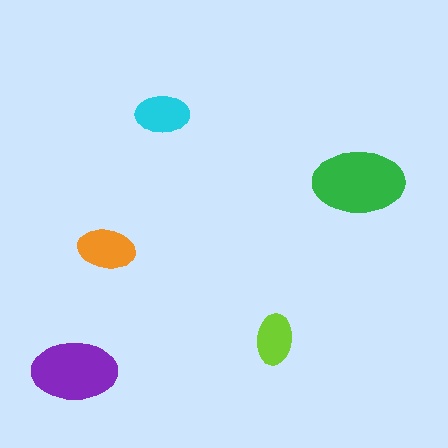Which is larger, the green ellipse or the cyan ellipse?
The green one.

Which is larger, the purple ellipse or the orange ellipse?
The purple one.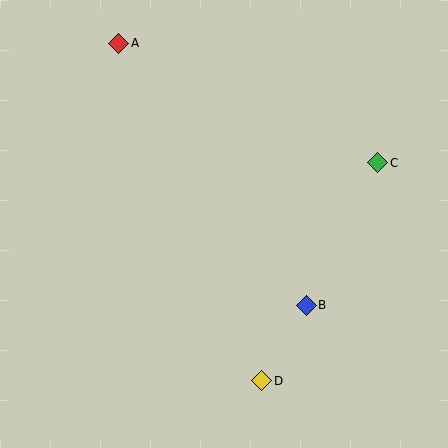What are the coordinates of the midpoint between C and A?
The midpoint between C and A is at (248, 103).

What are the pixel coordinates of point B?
Point B is at (306, 305).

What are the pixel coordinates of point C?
Point C is at (378, 163).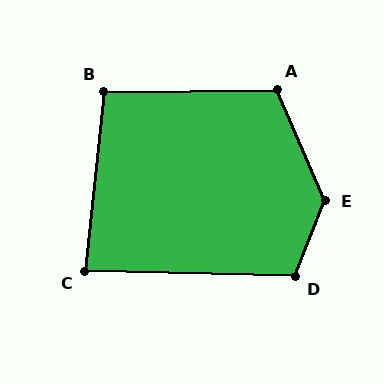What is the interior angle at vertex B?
Approximately 97 degrees (obtuse).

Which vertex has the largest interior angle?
E, at approximately 135 degrees.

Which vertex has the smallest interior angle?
C, at approximately 85 degrees.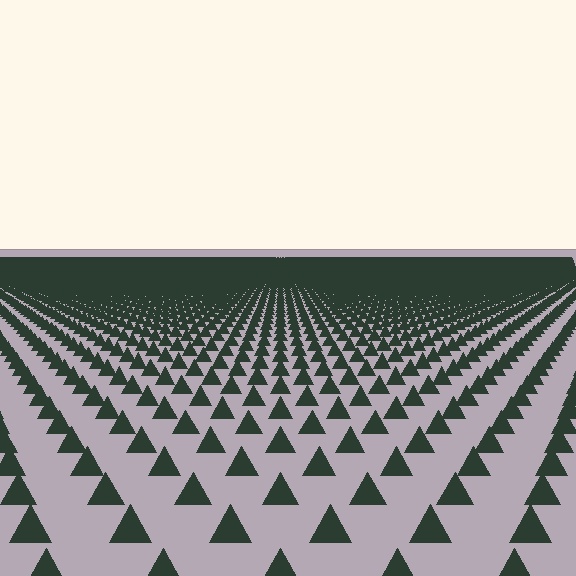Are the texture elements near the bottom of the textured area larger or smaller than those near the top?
Larger. Near the bottom, elements are closer to the viewer and appear at a bigger on-screen size.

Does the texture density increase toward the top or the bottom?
Density increases toward the top.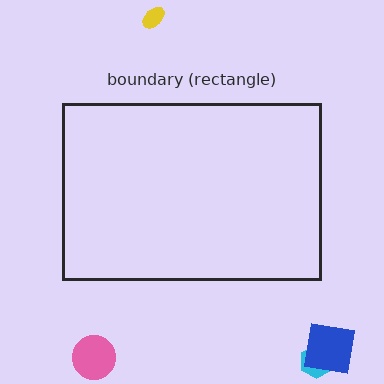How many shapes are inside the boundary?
0 inside, 4 outside.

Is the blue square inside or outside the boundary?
Outside.